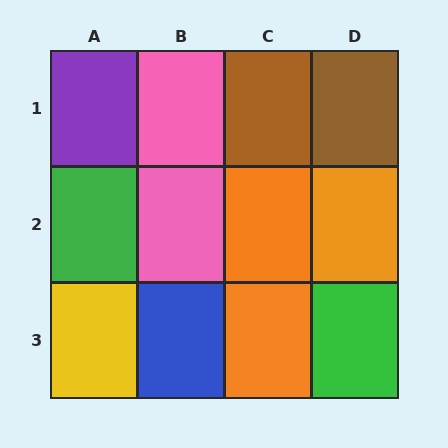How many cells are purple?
1 cell is purple.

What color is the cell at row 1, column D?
Brown.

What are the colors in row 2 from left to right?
Green, pink, orange, orange.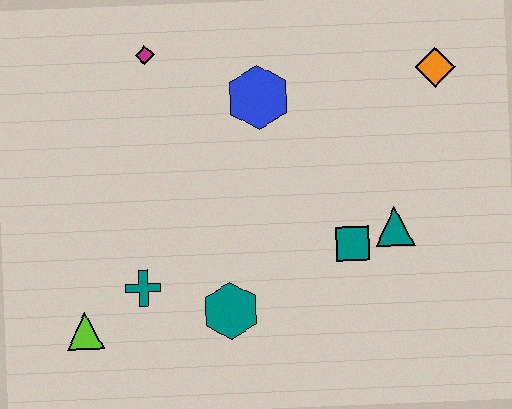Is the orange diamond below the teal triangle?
No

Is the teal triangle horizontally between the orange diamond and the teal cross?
Yes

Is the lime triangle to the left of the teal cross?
Yes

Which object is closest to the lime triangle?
The teal cross is closest to the lime triangle.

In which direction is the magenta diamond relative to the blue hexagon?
The magenta diamond is to the left of the blue hexagon.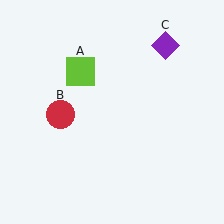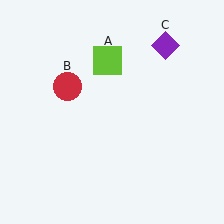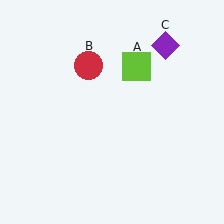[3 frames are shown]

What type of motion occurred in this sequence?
The lime square (object A), red circle (object B) rotated clockwise around the center of the scene.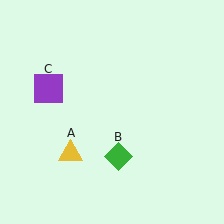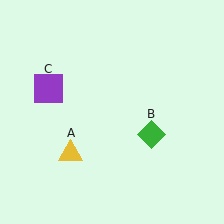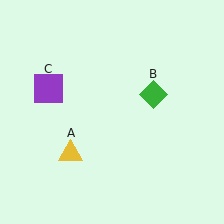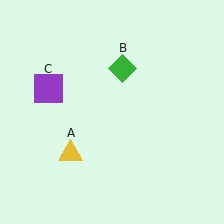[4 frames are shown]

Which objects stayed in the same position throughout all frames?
Yellow triangle (object A) and purple square (object C) remained stationary.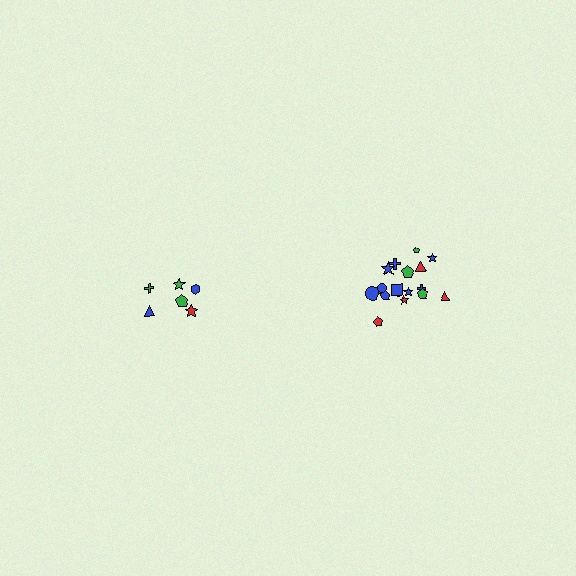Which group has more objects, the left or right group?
The right group.